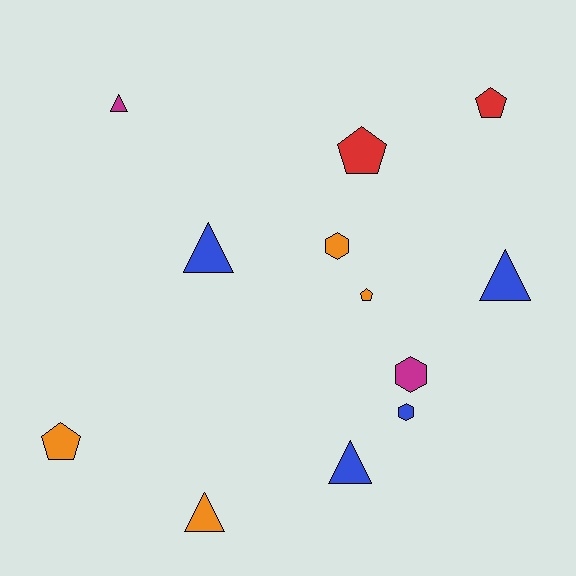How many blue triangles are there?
There are 3 blue triangles.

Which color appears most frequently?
Blue, with 4 objects.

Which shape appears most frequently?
Triangle, with 5 objects.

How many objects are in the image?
There are 12 objects.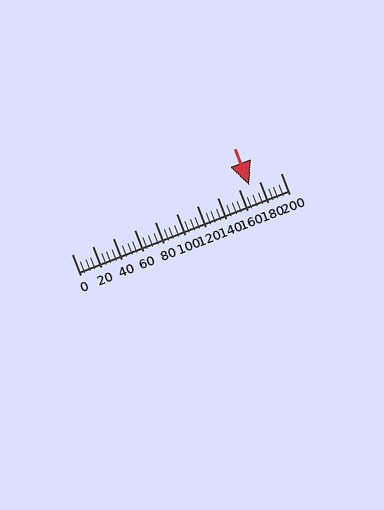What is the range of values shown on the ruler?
The ruler shows values from 0 to 200.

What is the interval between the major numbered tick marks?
The major tick marks are spaced 20 units apart.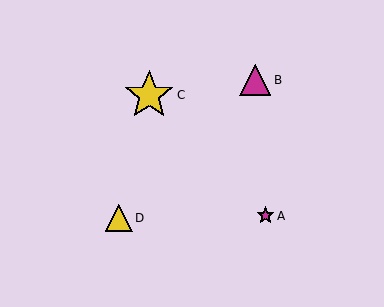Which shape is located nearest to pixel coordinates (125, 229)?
The yellow triangle (labeled D) at (119, 218) is nearest to that location.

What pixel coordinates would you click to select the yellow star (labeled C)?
Click at (149, 95) to select the yellow star C.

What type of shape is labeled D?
Shape D is a yellow triangle.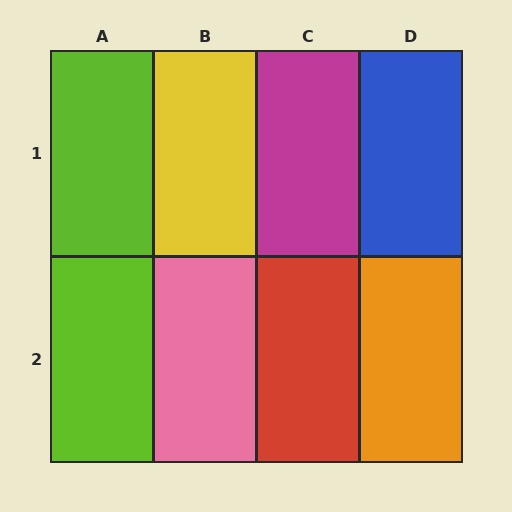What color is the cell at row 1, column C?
Magenta.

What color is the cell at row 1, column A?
Lime.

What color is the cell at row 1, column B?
Yellow.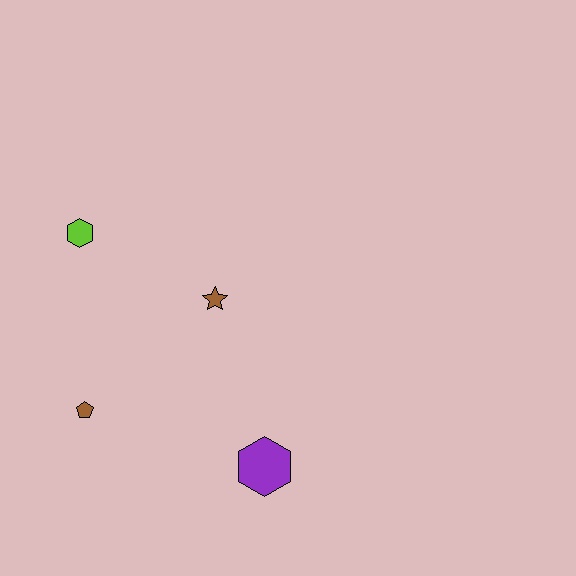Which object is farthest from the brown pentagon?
The purple hexagon is farthest from the brown pentagon.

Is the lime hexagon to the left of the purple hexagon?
Yes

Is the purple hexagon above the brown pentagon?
No